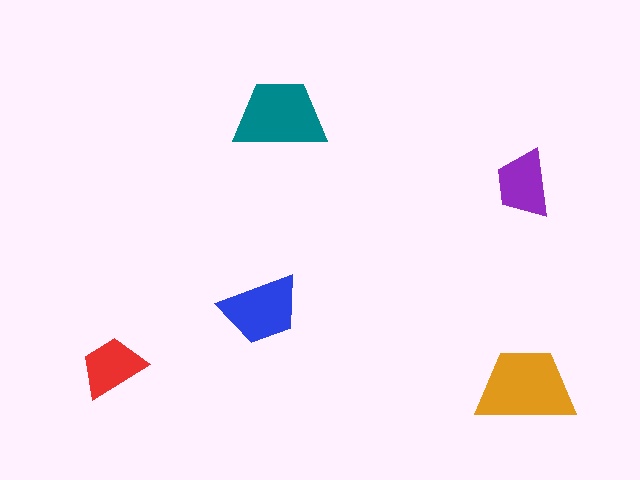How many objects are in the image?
There are 5 objects in the image.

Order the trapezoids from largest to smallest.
the orange one, the teal one, the blue one, the purple one, the red one.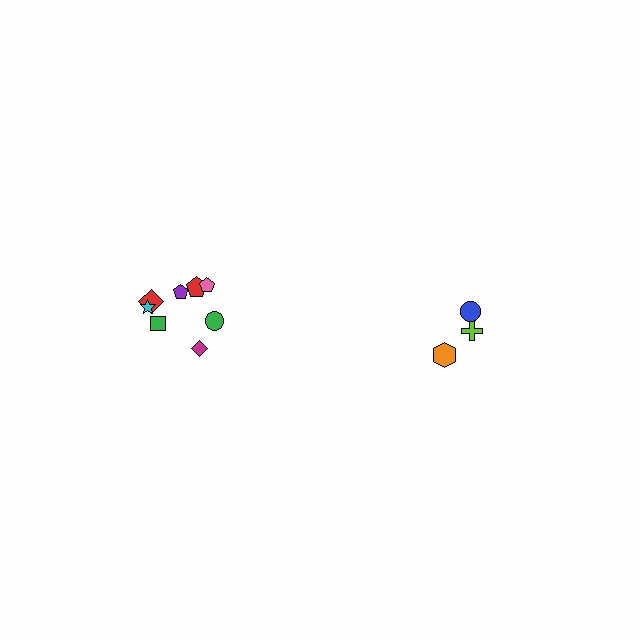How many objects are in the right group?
There are 3 objects.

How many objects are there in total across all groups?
There are 11 objects.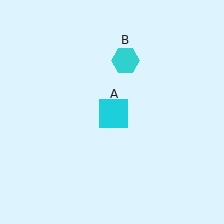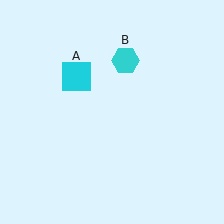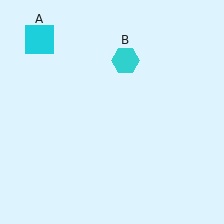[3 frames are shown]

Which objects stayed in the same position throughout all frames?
Cyan hexagon (object B) remained stationary.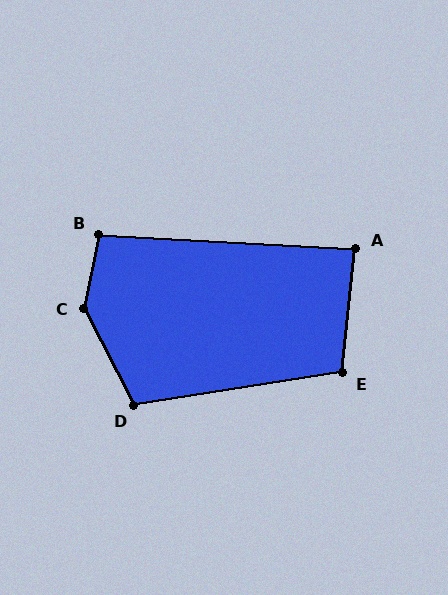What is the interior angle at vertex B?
Approximately 98 degrees (obtuse).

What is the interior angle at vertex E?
Approximately 105 degrees (obtuse).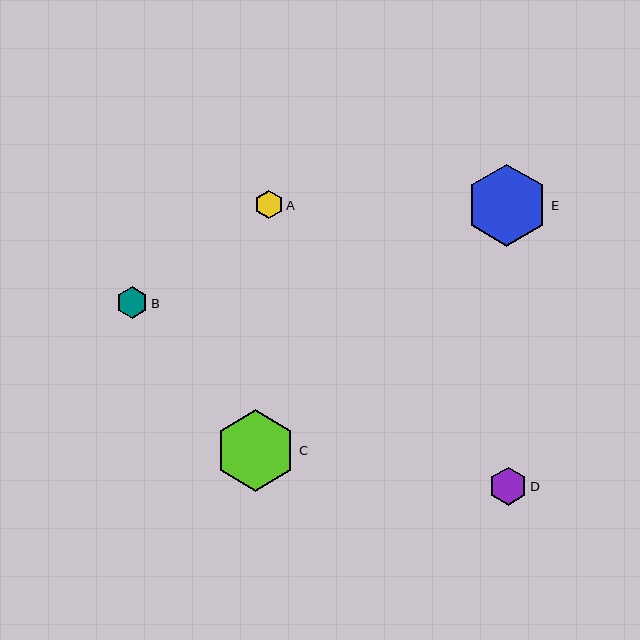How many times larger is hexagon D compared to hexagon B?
Hexagon D is approximately 1.2 times the size of hexagon B.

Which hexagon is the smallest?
Hexagon A is the smallest with a size of approximately 28 pixels.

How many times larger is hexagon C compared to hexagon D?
Hexagon C is approximately 2.1 times the size of hexagon D.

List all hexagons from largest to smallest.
From largest to smallest: E, C, D, B, A.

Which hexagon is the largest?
Hexagon E is the largest with a size of approximately 82 pixels.